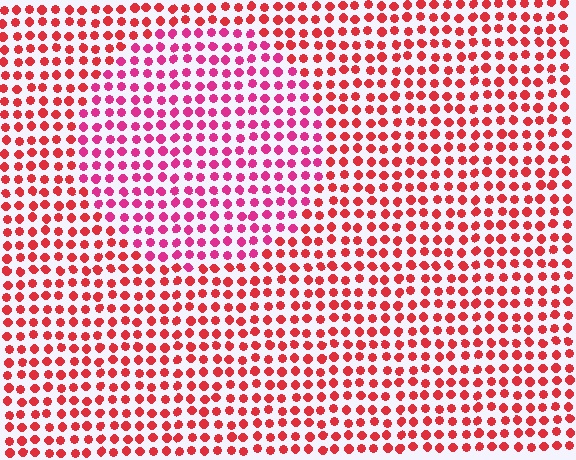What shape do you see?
I see a circle.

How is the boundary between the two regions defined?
The boundary is defined purely by a slight shift in hue (about 29 degrees). Spacing, size, and orientation are identical on both sides.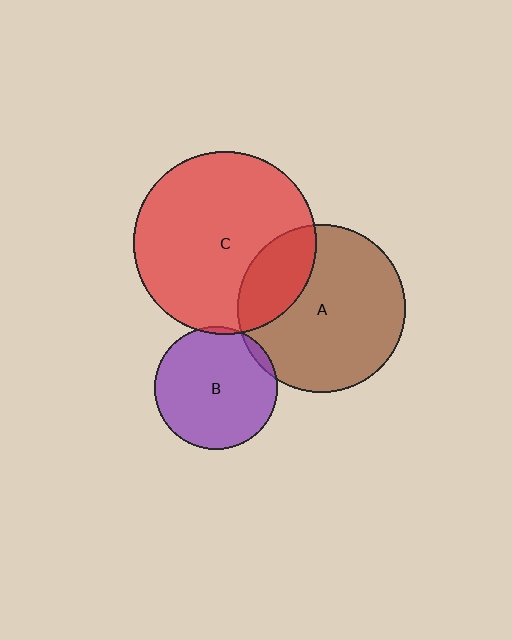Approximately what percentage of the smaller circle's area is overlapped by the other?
Approximately 25%.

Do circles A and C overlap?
Yes.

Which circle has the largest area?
Circle C (red).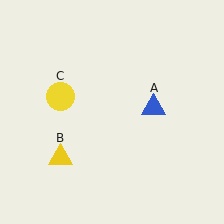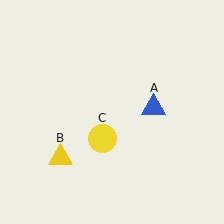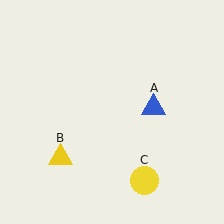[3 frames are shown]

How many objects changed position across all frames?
1 object changed position: yellow circle (object C).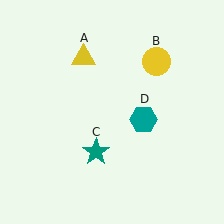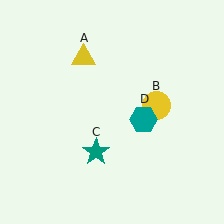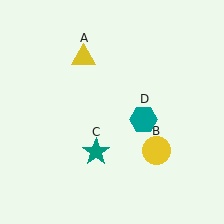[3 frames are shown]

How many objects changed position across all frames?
1 object changed position: yellow circle (object B).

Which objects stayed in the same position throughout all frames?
Yellow triangle (object A) and teal star (object C) and teal hexagon (object D) remained stationary.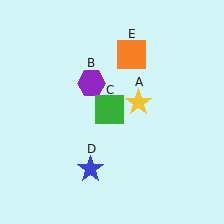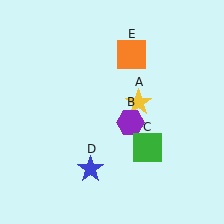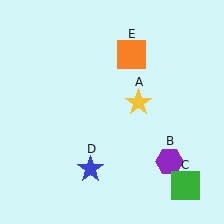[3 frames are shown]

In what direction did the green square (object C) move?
The green square (object C) moved down and to the right.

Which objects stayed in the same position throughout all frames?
Yellow star (object A) and blue star (object D) and orange square (object E) remained stationary.